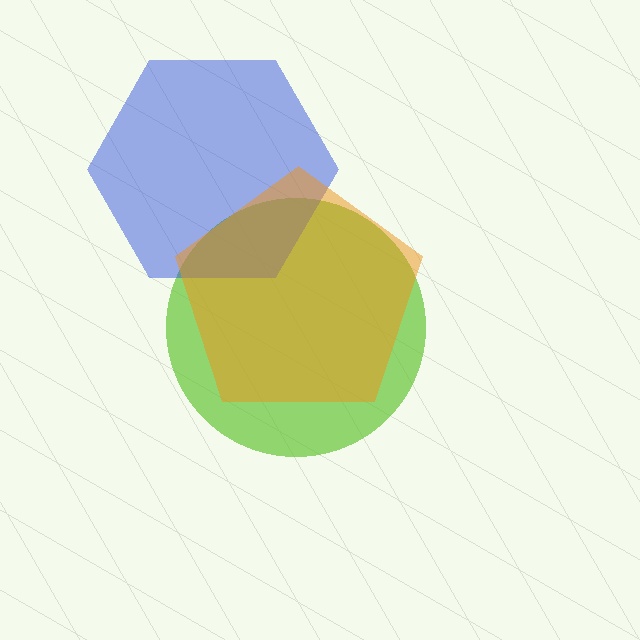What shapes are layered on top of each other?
The layered shapes are: a lime circle, a blue hexagon, an orange pentagon.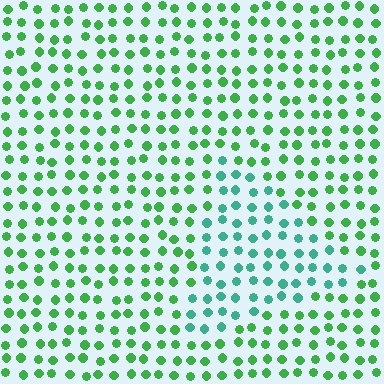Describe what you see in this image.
The image is filled with small green elements in a uniform arrangement. A triangle-shaped region is visible where the elements are tinted to a slightly different hue, forming a subtle color boundary.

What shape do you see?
I see a triangle.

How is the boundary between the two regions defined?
The boundary is defined purely by a slight shift in hue (about 38 degrees). Spacing, size, and orientation are identical on both sides.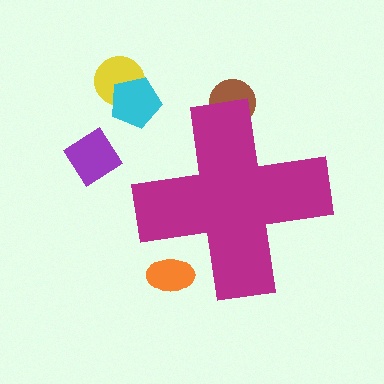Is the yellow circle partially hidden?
No, the yellow circle is fully visible.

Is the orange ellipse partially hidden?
Yes, the orange ellipse is partially hidden behind the magenta cross.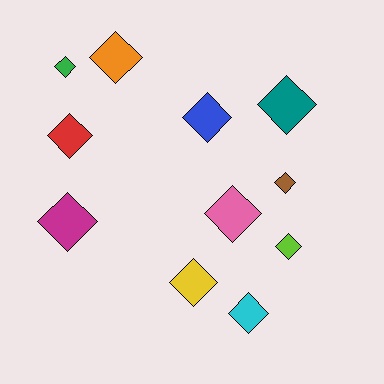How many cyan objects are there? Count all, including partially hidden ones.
There is 1 cyan object.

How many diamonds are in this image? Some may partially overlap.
There are 11 diamonds.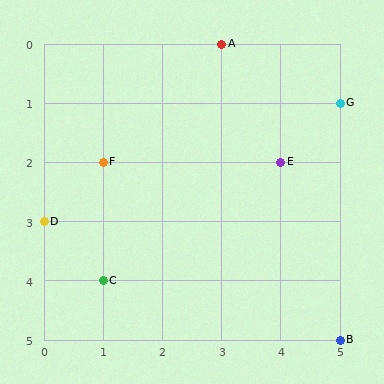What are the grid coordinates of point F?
Point F is at grid coordinates (1, 2).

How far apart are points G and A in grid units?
Points G and A are 2 columns and 1 row apart (about 2.2 grid units diagonally).